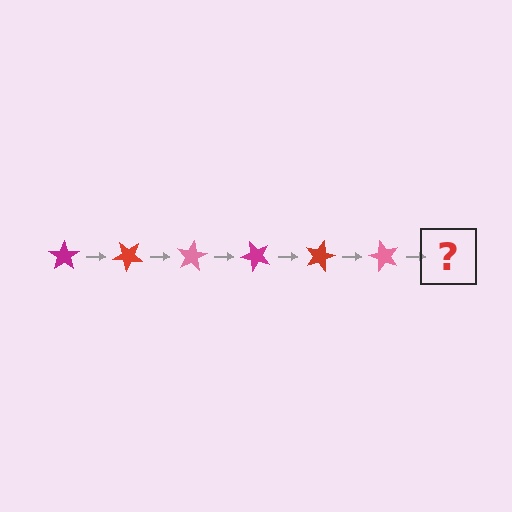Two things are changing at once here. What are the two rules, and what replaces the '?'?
The two rules are that it rotates 40 degrees each step and the color cycles through magenta, red, and pink. The '?' should be a magenta star, rotated 240 degrees from the start.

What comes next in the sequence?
The next element should be a magenta star, rotated 240 degrees from the start.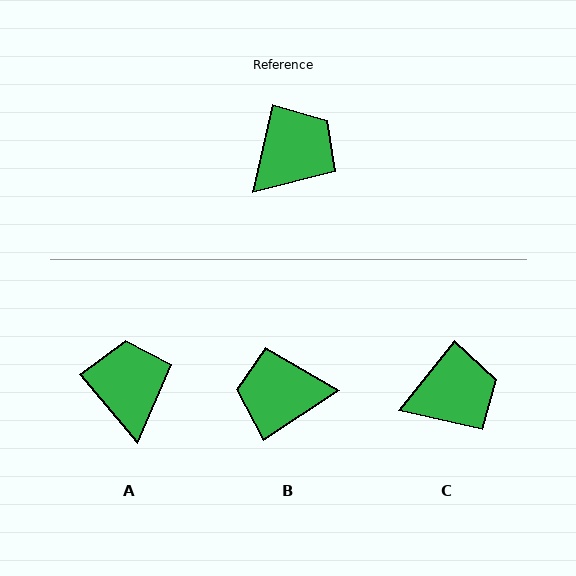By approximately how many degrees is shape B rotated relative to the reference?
Approximately 136 degrees counter-clockwise.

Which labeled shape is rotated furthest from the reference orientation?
B, about 136 degrees away.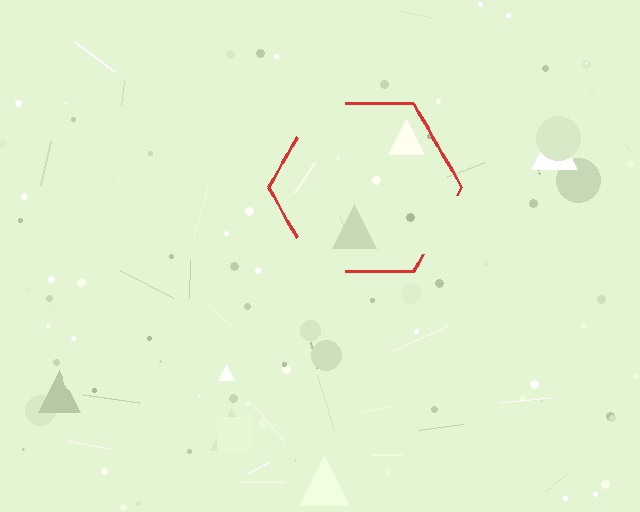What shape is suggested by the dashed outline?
The dashed outline suggests a hexagon.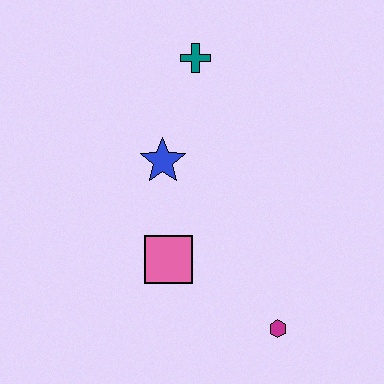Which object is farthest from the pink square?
The teal cross is farthest from the pink square.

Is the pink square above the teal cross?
No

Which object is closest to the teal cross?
The blue star is closest to the teal cross.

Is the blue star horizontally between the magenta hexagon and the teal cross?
No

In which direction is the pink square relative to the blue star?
The pink square is below the blue star.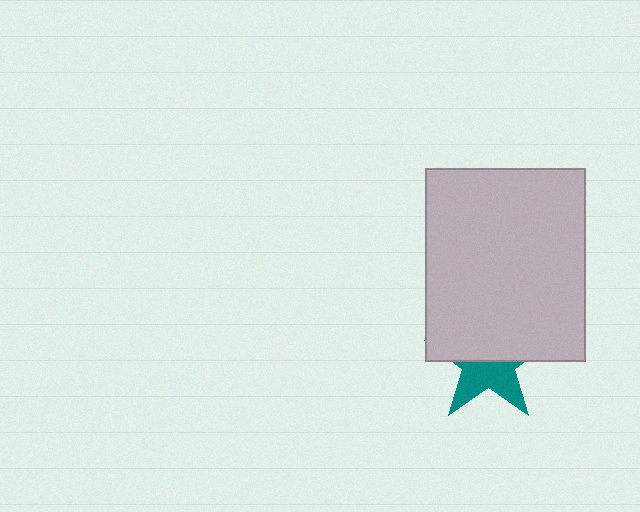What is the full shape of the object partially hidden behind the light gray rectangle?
The partially hidden object is a teal star.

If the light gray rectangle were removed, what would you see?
You would see the complete teal star.